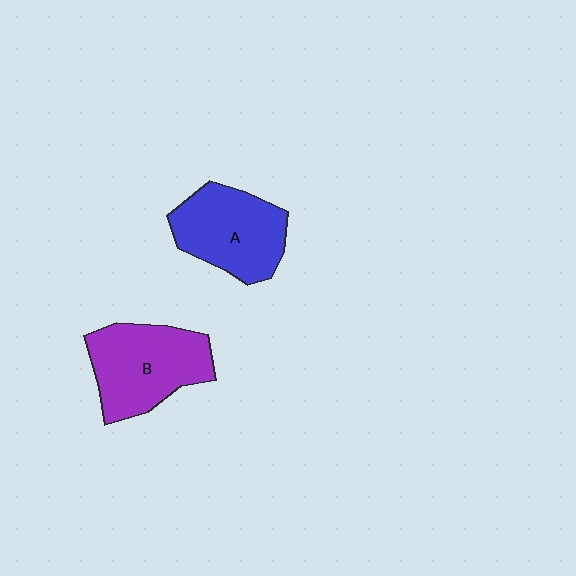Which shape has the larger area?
Shape B (purple).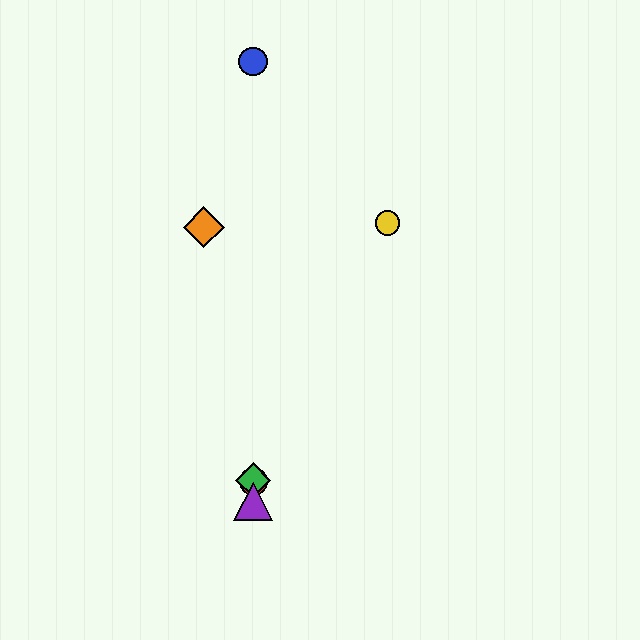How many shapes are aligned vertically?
4 shapes (the red circle, the blue circle, the green diamond, the purple triangle) are aligned vertically.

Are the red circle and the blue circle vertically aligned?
Yes, both are at x≈253.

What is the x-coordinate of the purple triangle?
The purple triangle is at x≈253.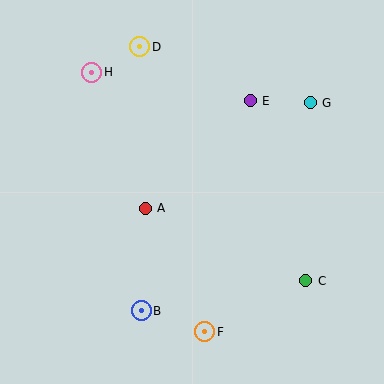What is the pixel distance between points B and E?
The distance between B and E is 237 pixels.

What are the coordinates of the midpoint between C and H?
The midpoint between C and H is at (199, 176).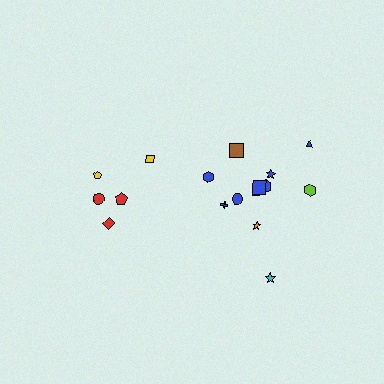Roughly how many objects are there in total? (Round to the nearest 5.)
Roughly 15 objects in total.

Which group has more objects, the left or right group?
The right group.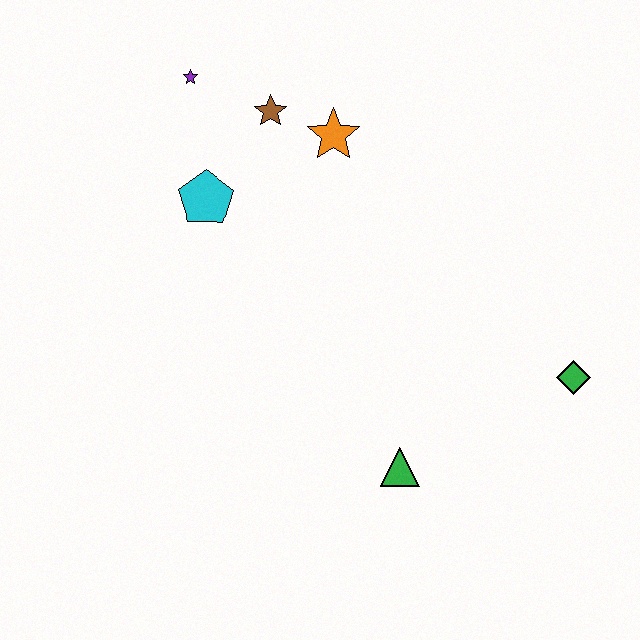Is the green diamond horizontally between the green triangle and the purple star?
No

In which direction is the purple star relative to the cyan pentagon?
The purple star is above the cyan pentagon.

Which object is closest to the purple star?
The brown star is closest to the purple star.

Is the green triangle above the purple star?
No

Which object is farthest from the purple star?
The green diamond is farthest from the purple star.